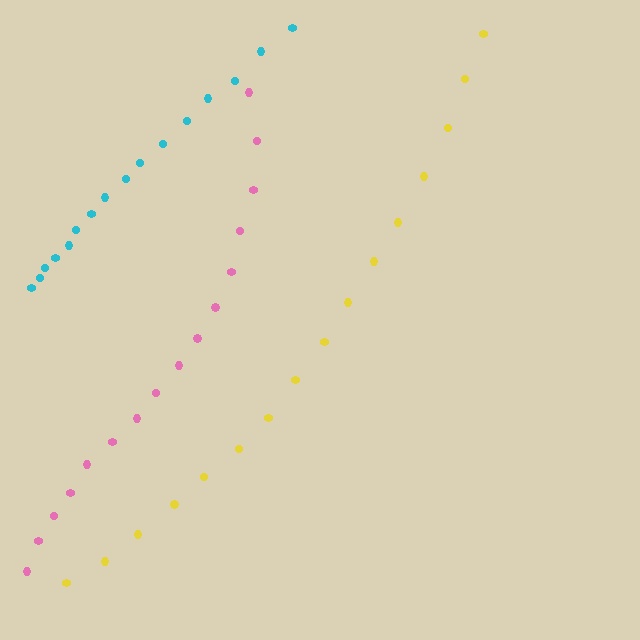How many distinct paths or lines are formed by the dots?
There are 3 distinct paths.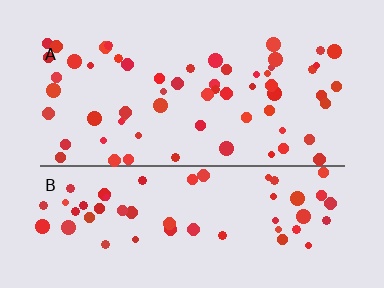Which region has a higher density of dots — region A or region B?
A (the top).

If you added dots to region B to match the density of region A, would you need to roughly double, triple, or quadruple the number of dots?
Approximately double.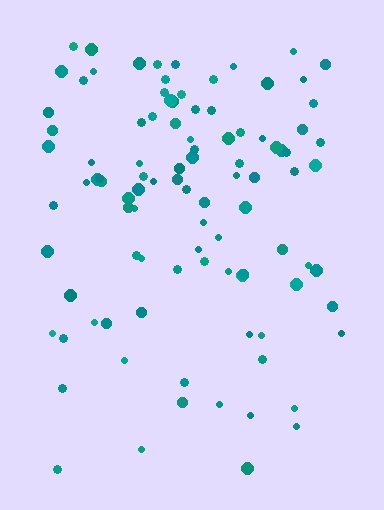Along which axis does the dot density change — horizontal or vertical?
Vertical.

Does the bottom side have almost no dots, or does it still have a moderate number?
Still a moderate number, just noticeably fewer than the top.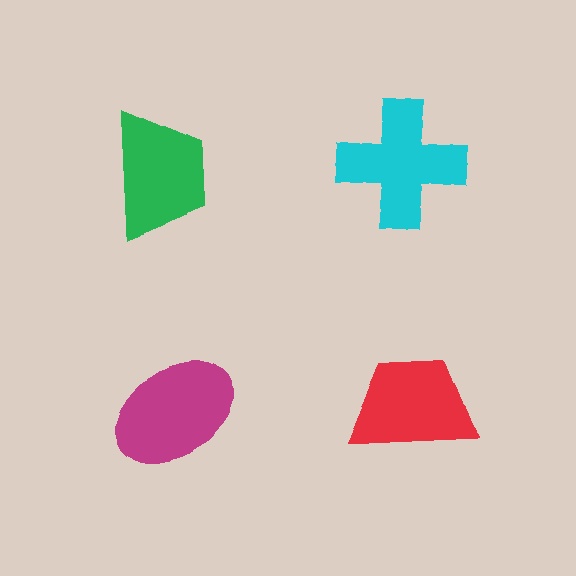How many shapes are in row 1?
2 shapes.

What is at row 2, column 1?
A magenta ellipse.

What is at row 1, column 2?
A cyan cross.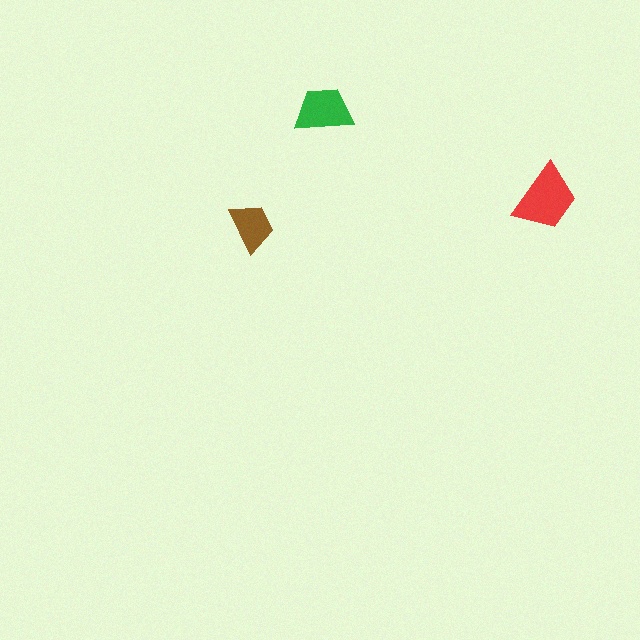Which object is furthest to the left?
The brown trapezoid is leftmost.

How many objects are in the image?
There are 3 objects in the image.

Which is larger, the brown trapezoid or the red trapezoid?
The red one.